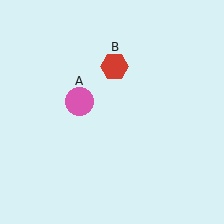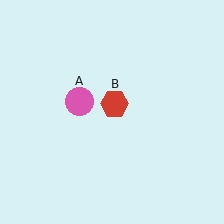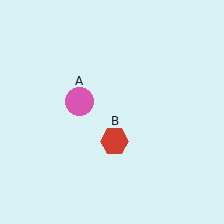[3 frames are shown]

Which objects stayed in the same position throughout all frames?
Pink circle (object A) remained stationary.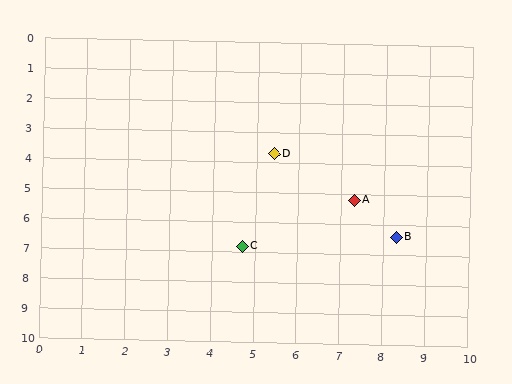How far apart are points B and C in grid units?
Points B and C are about 3.6 grid units apart.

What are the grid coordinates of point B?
Point B is at approximately (8.3, 6.4).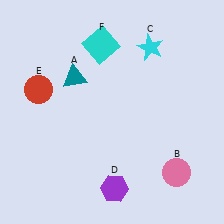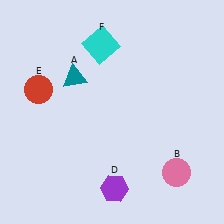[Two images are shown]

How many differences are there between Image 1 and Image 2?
There is 1 difference between the two images.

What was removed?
The cyan star (C) was removed in Image 2.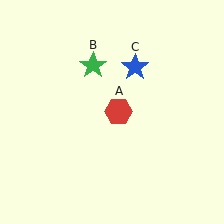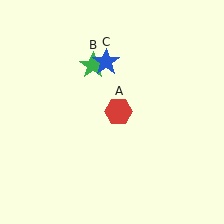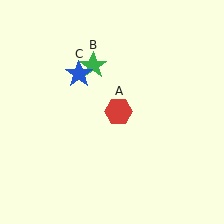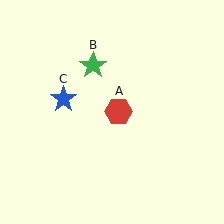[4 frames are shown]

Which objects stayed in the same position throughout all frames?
Red hexagon (object A) and green star (object B) remained stationary.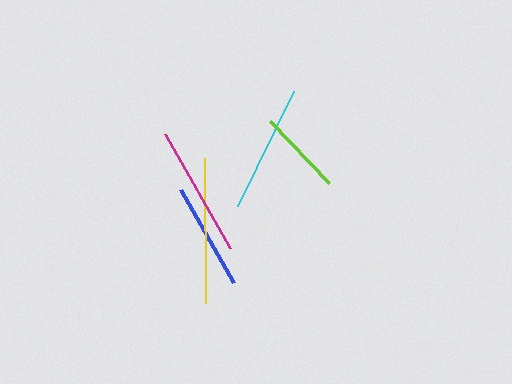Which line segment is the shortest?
The lime line is the shortest at approximately 86 pixels.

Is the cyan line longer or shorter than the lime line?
The cyan line is longer than the lime line.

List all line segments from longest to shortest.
From longest to shortest: yellow, magenta, cyan, blue, lime.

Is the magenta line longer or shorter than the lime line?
The magenta line is longer than the lime line.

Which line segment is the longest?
The yellow line is the longest at approximately 145 pixels.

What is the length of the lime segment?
The lime segment is approximately 86 pixels long.